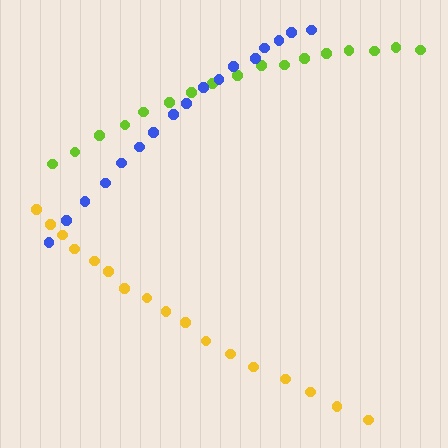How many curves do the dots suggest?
There are 3 distinct paths.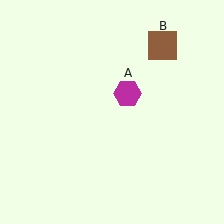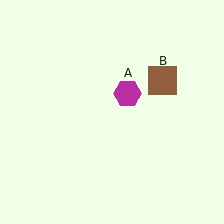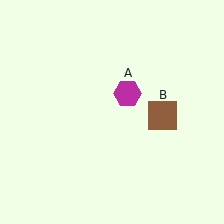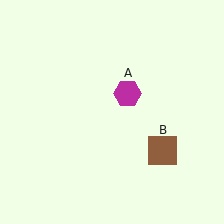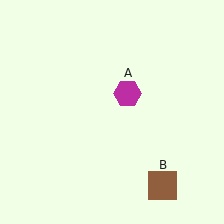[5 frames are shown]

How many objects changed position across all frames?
1 object changed position: brown square (object B).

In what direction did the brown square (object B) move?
The brown square (object B) moved down.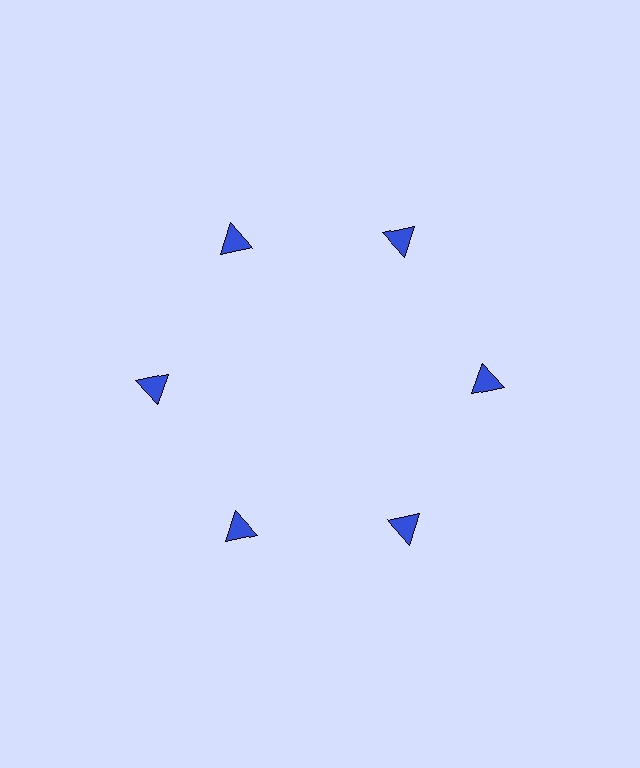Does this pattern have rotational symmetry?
Yes, this pattern has 6-fold rotational symmetry. It looks the same after rotating 60 degrees around the center.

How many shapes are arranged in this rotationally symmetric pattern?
There are 6 shapes, arranged in 6 groups of 1.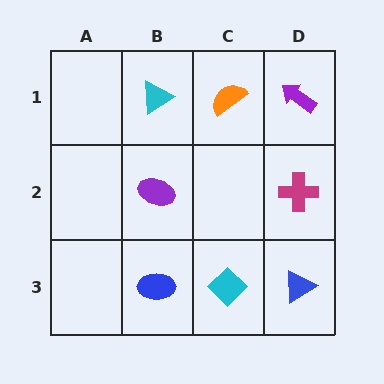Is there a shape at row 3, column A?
No, that cell is empty.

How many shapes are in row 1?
3 shapes.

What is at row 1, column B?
A cyan triangle.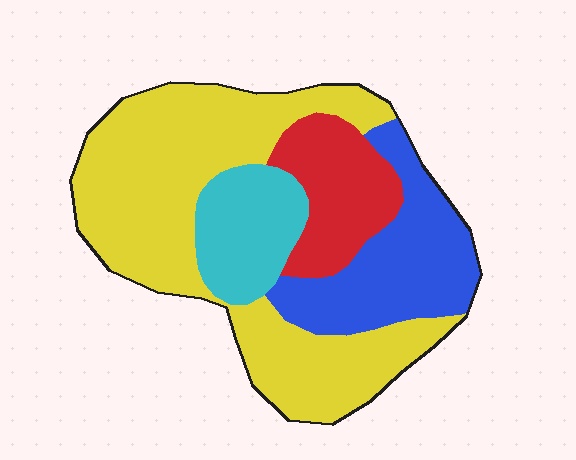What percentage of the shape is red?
Red takes up about one sixth (1/6) of the shape.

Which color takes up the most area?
Yellow, at roughly 50%.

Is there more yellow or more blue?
Yellow.